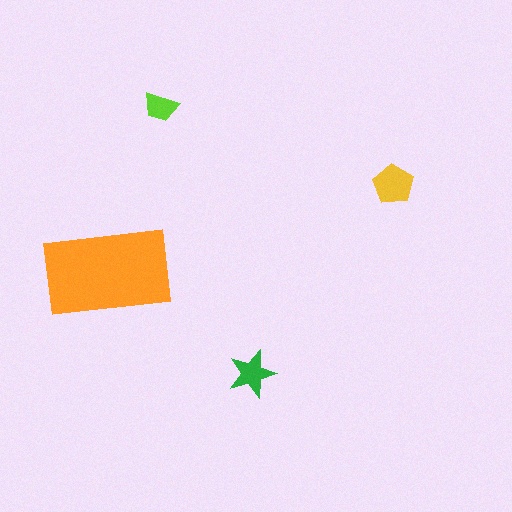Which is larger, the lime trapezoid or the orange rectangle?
The orange rectangle.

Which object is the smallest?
The lime trapezoid.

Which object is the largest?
The orange rectangle.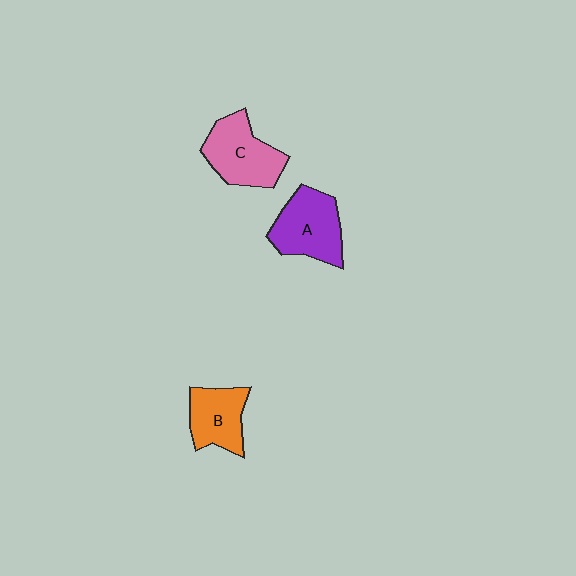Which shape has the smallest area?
Shape B (orange).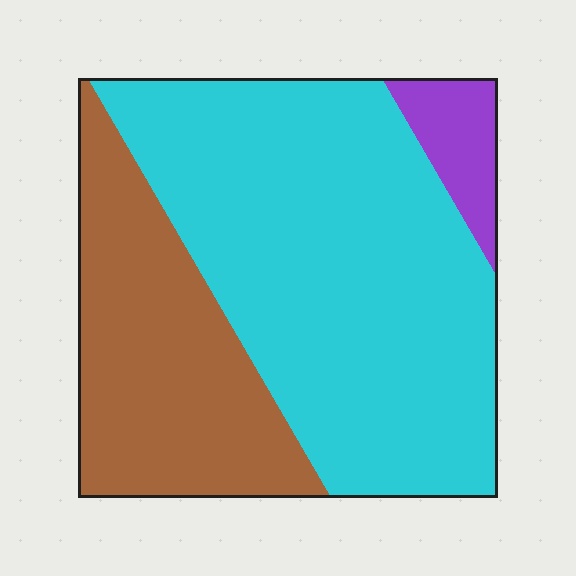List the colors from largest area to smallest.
From largest to smallest: cyan, brown, purple.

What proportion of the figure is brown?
Brown covers 31% of the figure.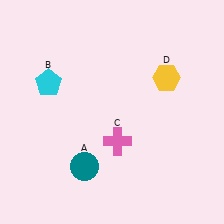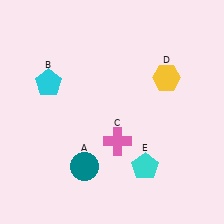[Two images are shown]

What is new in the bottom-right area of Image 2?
A cyan pentagon (E) was added in the bottom-right area of Image 2.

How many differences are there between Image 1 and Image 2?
There is 1 difference between the two images.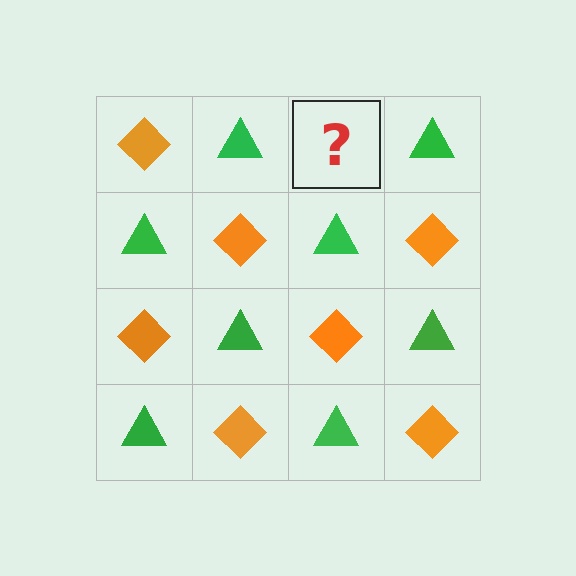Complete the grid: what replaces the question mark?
The question mark should be replaced with an orange diamond.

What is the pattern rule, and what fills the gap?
The rule is that it alternates orange diamond and green triangle in a checkerboard pattern. The gap should be filled with an orange diamond.